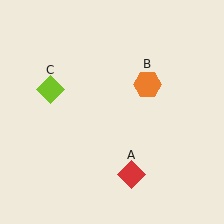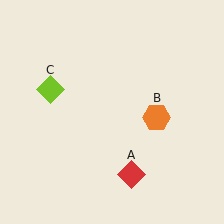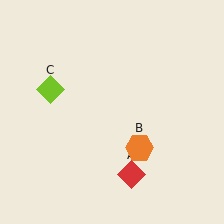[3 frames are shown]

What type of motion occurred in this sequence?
The orange hexagon (object B) rotated clockwise around the center of the scene.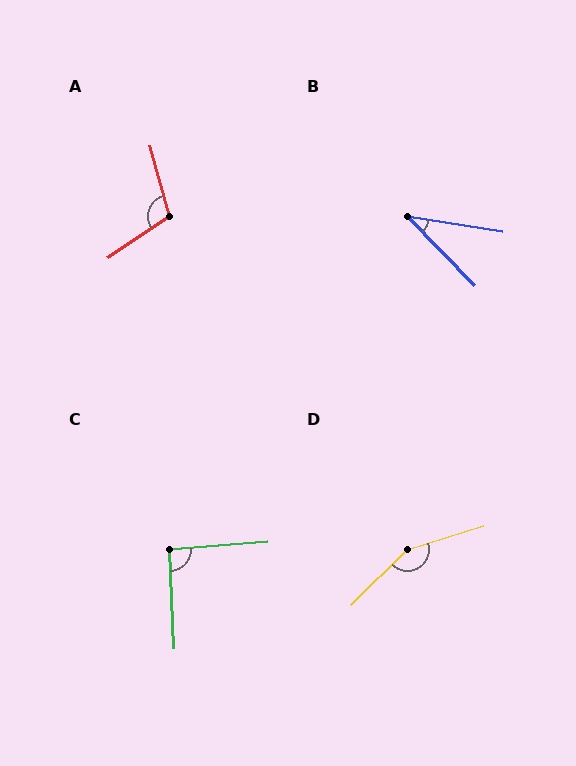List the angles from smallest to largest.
B (36°), C (92°), A (108°), D (153°).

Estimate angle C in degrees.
Approximately 92 degrees.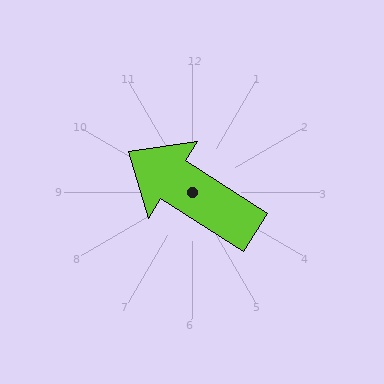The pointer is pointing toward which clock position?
Roughly 10 o'clock.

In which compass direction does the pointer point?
Northwest.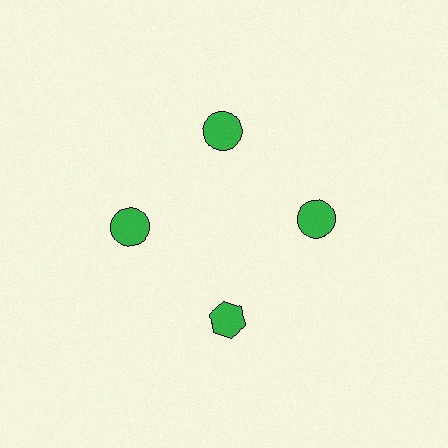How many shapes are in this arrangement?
There are 4 shapes arranged in a ring pattern.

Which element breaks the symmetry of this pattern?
The green hexagon at roughly the 6 o'clock position breaks the symmetry. All other shapes are green circles.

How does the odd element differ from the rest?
It has a different shape: hexagon instead of circle.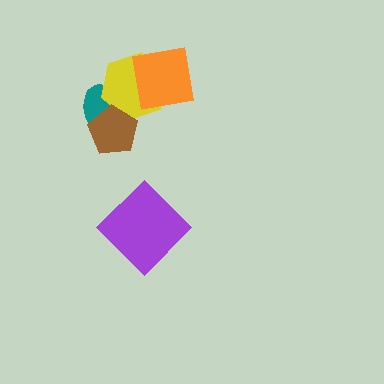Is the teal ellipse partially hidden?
Yes, it is partially covered by another shape.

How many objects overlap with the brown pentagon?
2 objects overlap with the brown pentagon.